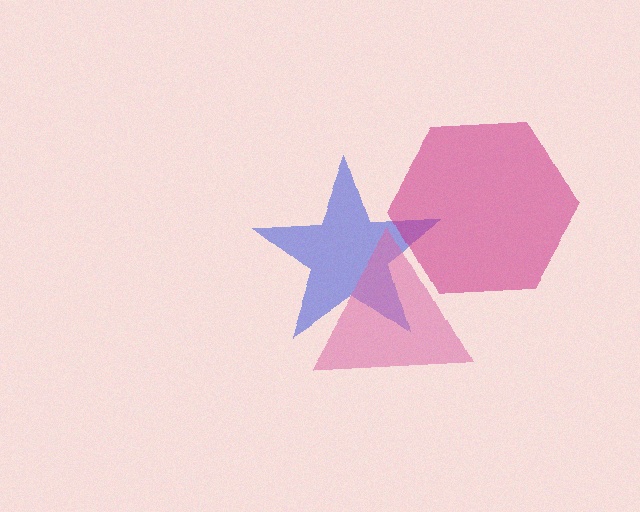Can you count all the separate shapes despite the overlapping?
Yes, there are 3 separate shapes.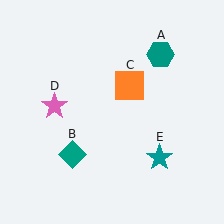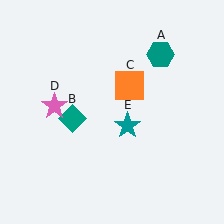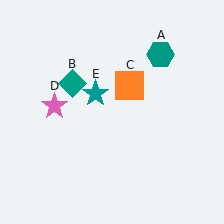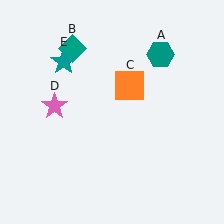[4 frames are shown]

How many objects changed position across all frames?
2 objects changed position: teal diamond (object B), teal star (object E).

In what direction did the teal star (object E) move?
The teal star (object E) moved up and to the left.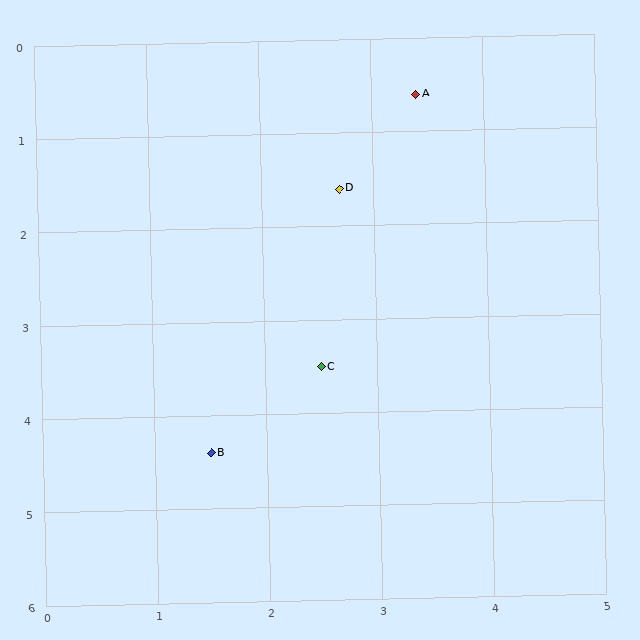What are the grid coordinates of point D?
Point D is at approximately (2.7, 1.6).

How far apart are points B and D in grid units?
Points B and D are about 3.0 grid units apart.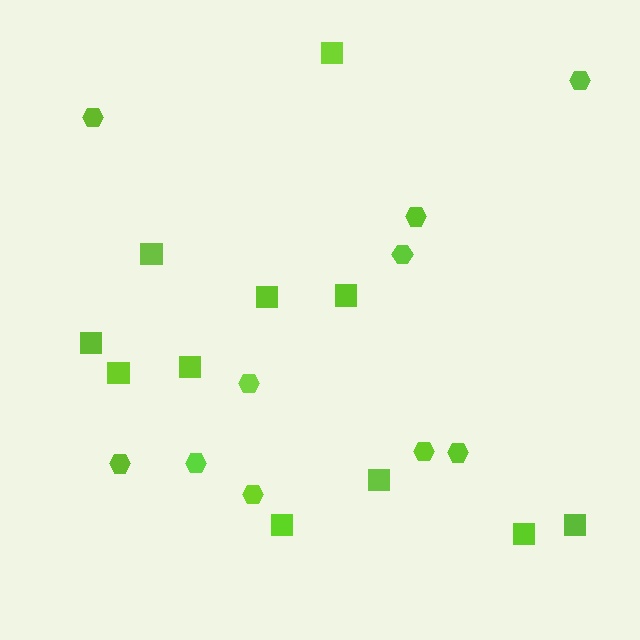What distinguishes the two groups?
There are 2 groups: one group of squares (11) and one group of hexagons (10).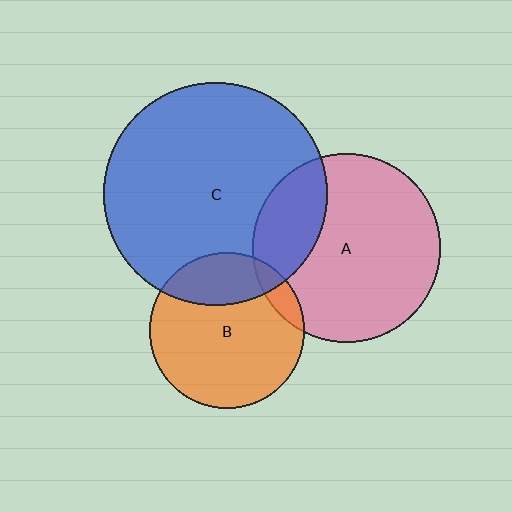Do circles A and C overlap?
Yes.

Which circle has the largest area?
Circle C (blue).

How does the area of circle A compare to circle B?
Approximately 1.5 times.